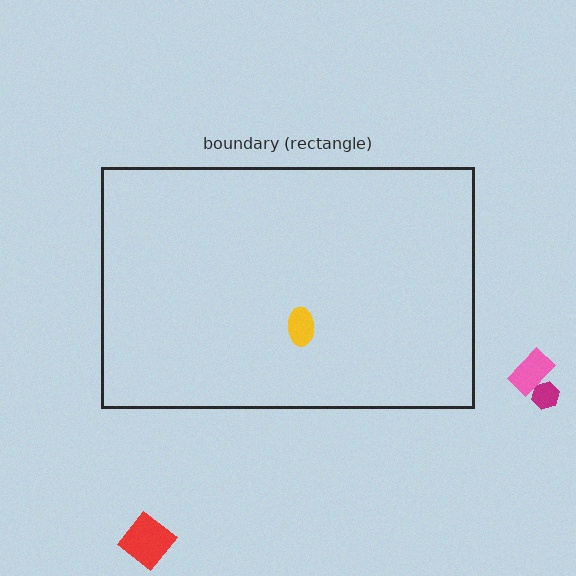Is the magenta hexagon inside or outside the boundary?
Outside.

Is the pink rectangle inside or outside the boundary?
Outside.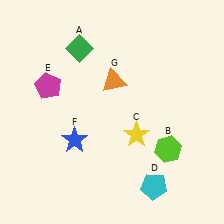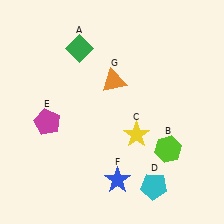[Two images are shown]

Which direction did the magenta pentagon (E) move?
The magenta pentagon (E) moved down.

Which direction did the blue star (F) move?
The blue star (F) moved right.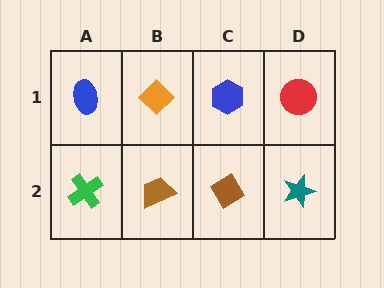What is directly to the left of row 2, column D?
A brown diamond.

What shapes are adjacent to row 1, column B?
A brown trapezoid (row 2, column B), a blue ellipse (row 1, column A), a blue hexagon (row 1, column C).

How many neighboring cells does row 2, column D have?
2.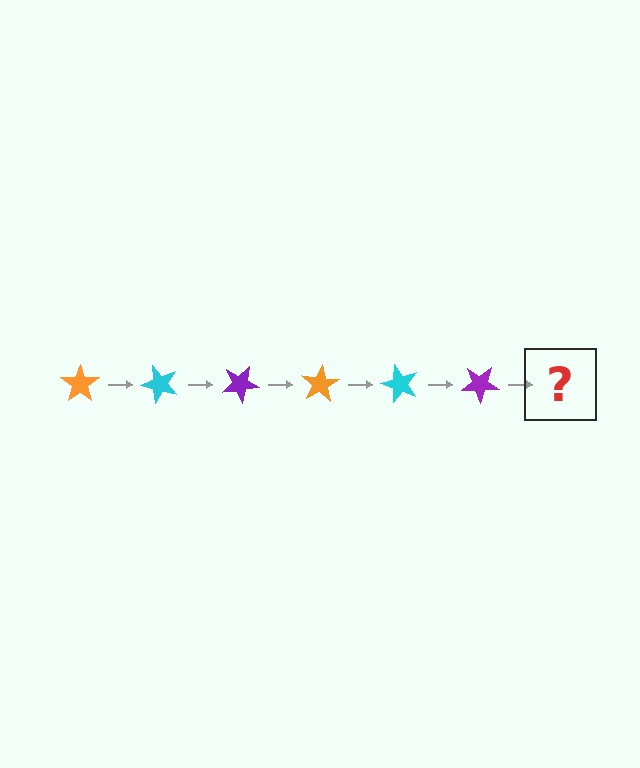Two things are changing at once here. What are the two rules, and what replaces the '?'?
The two rules are that it rotates 50 degrees each step and the color cycles through orange, cyan, and purple. The '?' should be an orange star, rotated 300 degrees from the start.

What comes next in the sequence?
The next element should be an orange star, rotated 300 degrees from the start.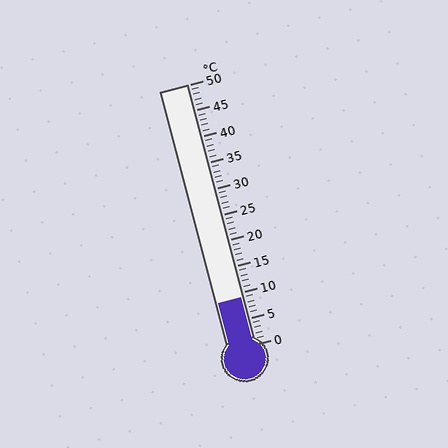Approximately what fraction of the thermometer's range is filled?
The thermometer is filled to approximately 20% of its range.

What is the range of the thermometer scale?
The thermometer scale ranges from 0°C to 50°C.